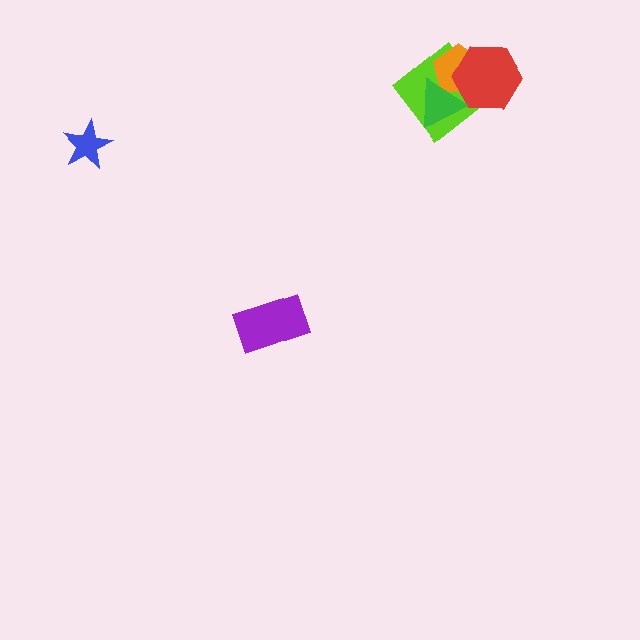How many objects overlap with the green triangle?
3 objects overlap with the green triangle.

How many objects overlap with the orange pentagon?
3 objects overlap with the orange pentagon.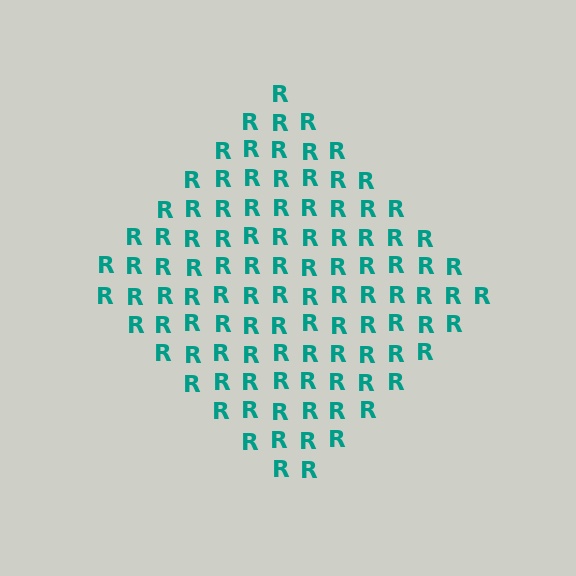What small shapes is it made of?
It is made of small letter R's.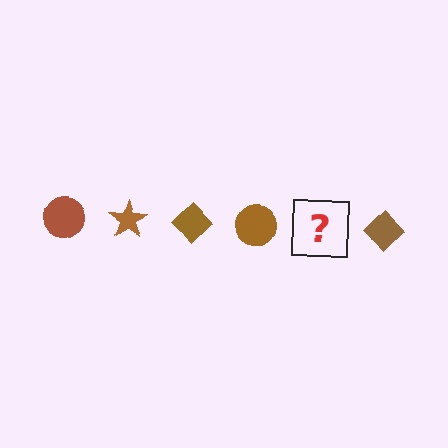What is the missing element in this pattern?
The missing element is a brown star.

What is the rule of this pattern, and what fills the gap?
The rule is that the pattern cycles through circle, star, diamond shapes in brown. The gap should be filled with a brown star.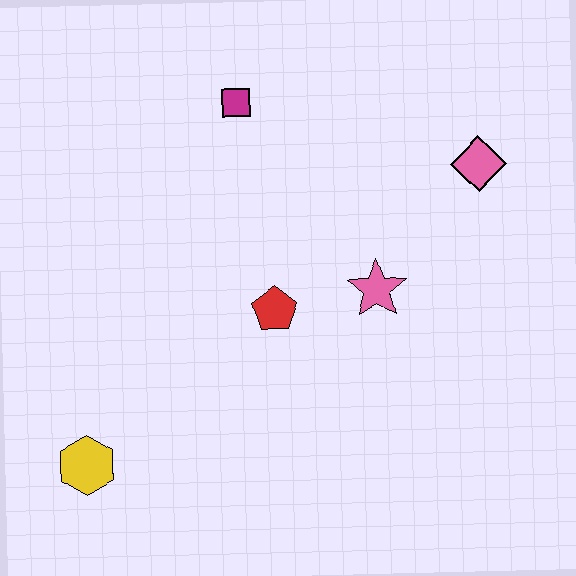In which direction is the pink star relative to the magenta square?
The pink star is below the magenta square.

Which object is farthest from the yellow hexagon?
The pink diamond is farthest from the yellow hexagon.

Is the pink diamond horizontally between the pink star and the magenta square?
No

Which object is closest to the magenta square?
The red pentagon is closest to the magenta square.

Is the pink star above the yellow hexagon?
Yes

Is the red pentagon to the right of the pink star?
No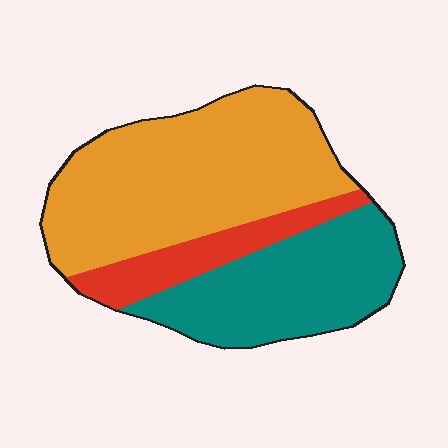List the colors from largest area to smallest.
From largest to smallest: orange, teal, red.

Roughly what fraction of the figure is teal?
Teal takes up between a sixth and a third of the figure.